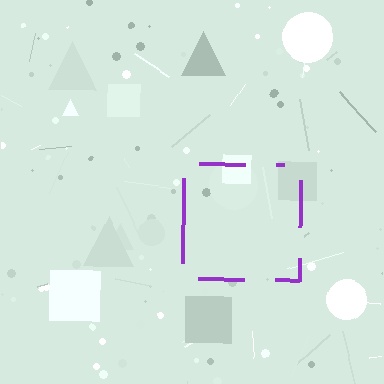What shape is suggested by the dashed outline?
The dashed outline suggests a square.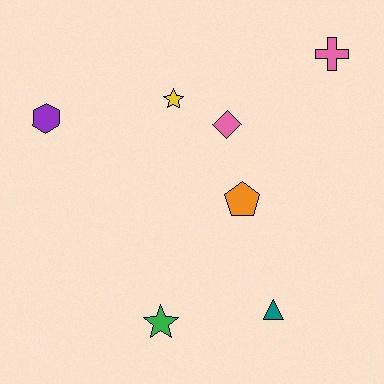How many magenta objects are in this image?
There are no magenta objects.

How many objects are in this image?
There are 7 objects.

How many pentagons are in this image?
There is 1 pentagon.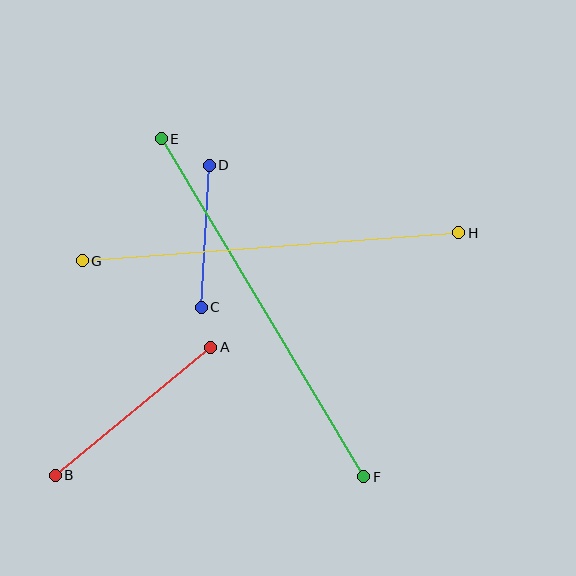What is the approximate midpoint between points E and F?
The midpoint is at approximately (263, 308) pixels.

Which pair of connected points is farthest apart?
Points E and F are farthest apart.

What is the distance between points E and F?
The distance is approximately 394 pixels.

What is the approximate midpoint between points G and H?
The midpoint is at approximately (271, 247) pixels.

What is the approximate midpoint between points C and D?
The midpoint is at approximately (205, 236) pixels.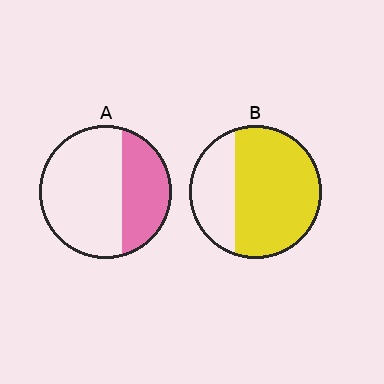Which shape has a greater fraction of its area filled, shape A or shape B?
Shape B.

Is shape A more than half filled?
No.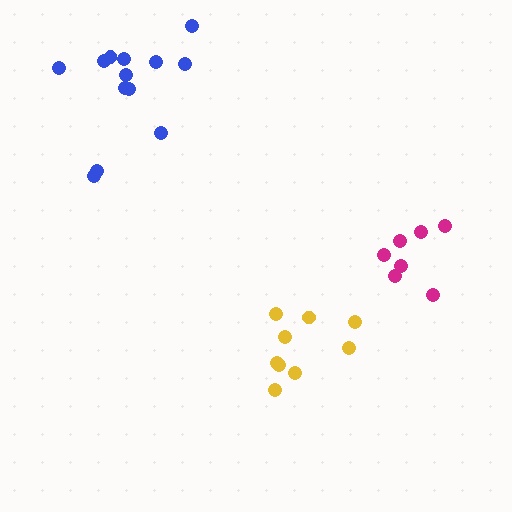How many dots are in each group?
Group 1: 9 dots, Group 2: 13 dots, Group 3: 7 dots (29 total).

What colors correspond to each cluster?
The clusters are colored: yellow, blue, magenta.